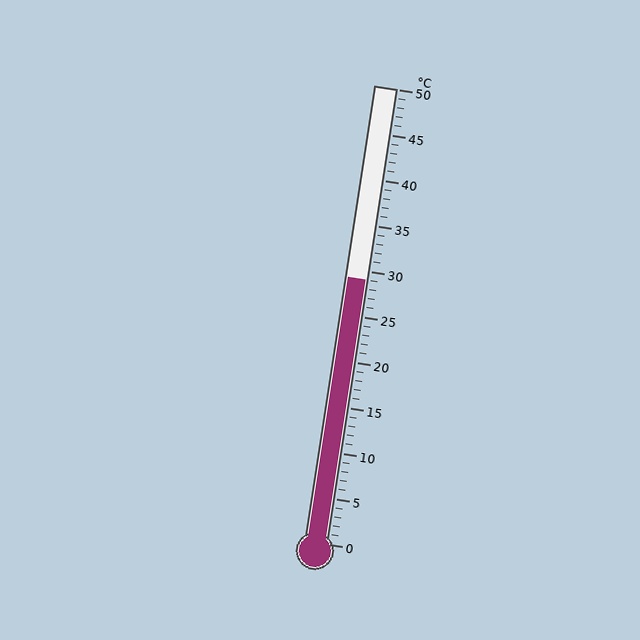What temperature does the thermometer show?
The thermometer shows approximately 29°C.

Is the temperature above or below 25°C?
The temperature is above 25°C.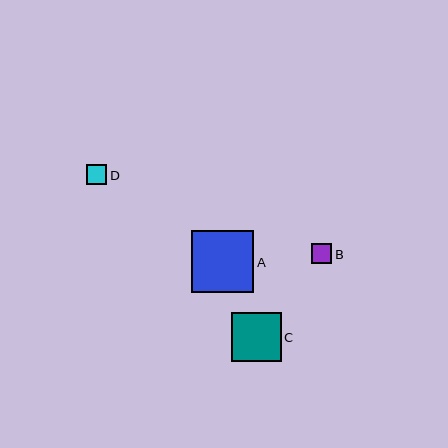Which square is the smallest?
Square D is the smallest with a size of approximately 20 pixels.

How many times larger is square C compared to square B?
Square C is approximately 2.4 times the size of square B.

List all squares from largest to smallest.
From largest to smallest: A, C, B, D.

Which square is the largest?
Square A is the largest with a size of approximately 62 pixels.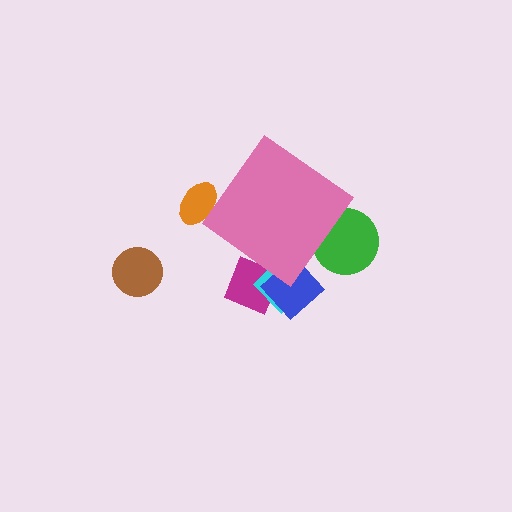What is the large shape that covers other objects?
A pink diamond.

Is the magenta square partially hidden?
Yes, the magenta square is partially hidden behind the pink diamond.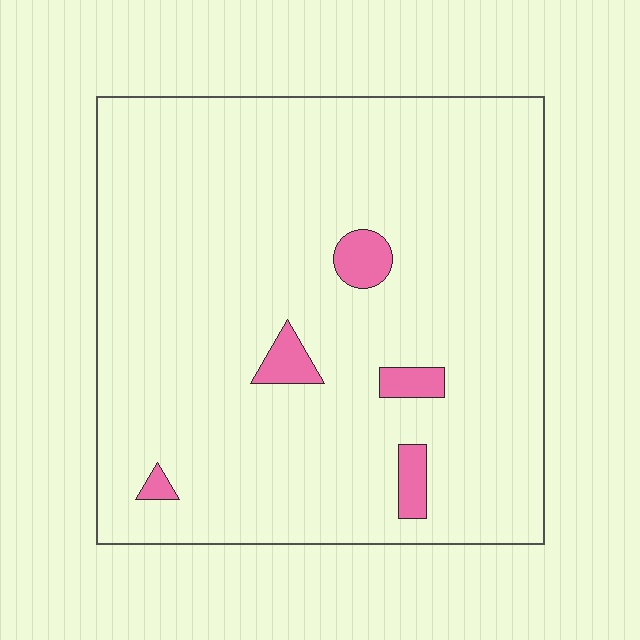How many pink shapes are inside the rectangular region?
5.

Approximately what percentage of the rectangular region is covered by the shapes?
Approximately 5%.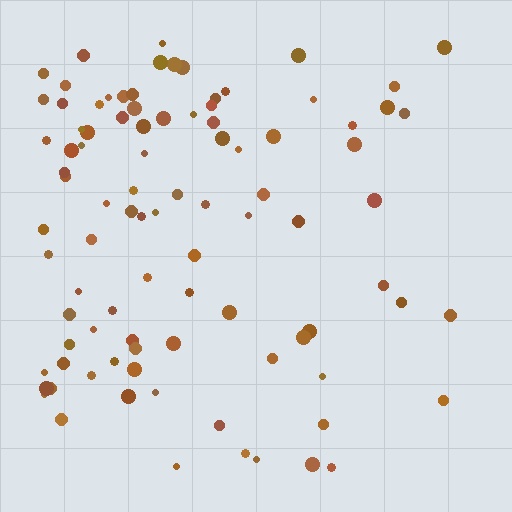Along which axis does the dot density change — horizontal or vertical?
Horizontal.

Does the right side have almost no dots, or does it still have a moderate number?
Still a moderate number, just noticeably fewer than the left.